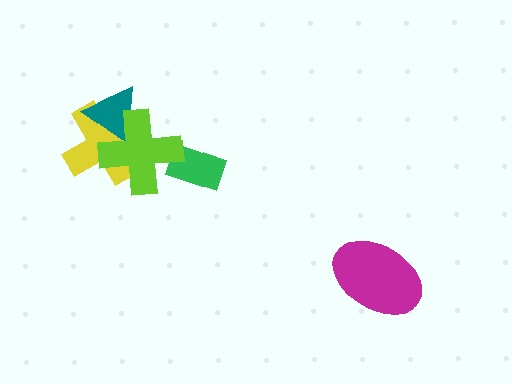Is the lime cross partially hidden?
No, no other shape covers it.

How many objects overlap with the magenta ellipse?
0 objects overlap with the magenta ellipse.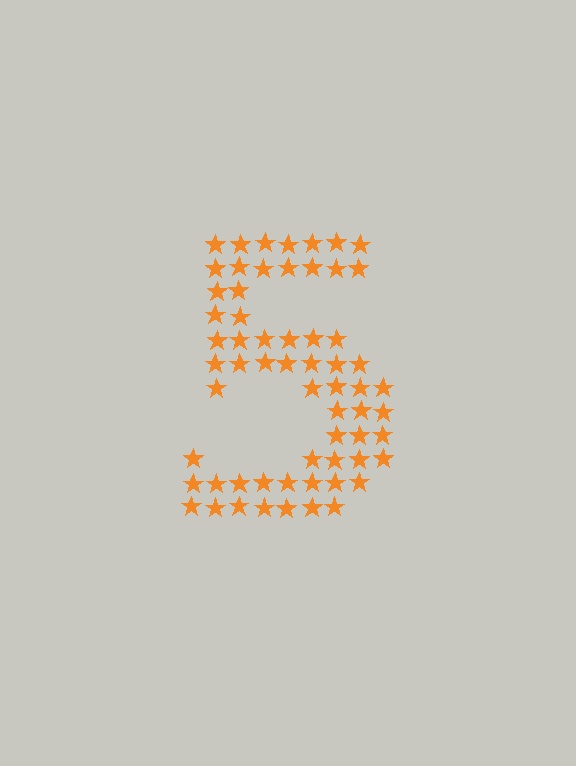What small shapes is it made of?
It is made of small stars.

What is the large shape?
The large shape is the digit 5.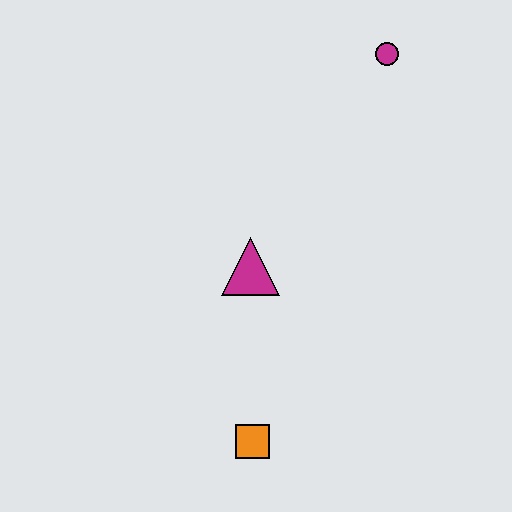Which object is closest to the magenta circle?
The magenta triangle is closest to the magenta circle.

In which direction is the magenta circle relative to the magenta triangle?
The magenta circle is above the magenta triangle.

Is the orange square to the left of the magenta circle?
Yes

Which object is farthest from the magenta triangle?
The magenta circle is farthest from the magenta triangle.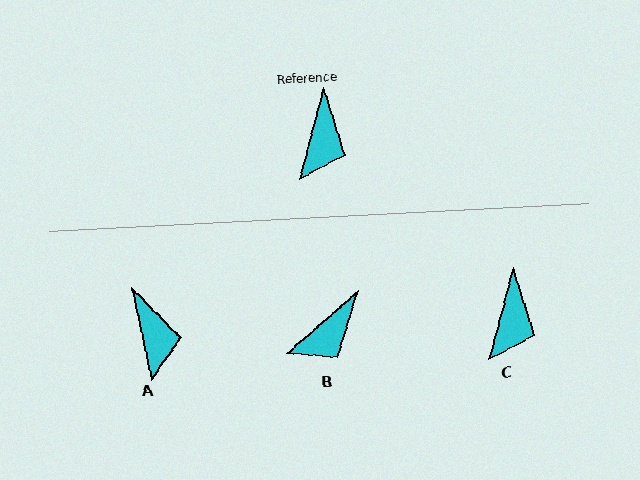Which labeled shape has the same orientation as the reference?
C.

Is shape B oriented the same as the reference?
No, it is off by about 34 degrees.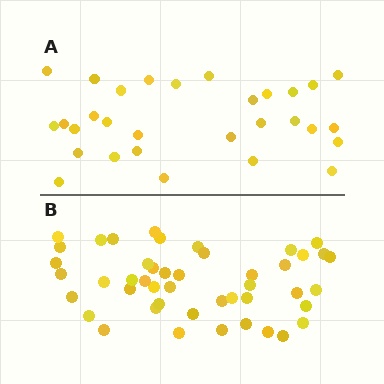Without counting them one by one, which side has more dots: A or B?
Region B (the bottom region) has more dots.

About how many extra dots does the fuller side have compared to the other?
Region B has approximately 15 more dots than region A.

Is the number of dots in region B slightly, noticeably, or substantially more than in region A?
Region B has substantially more. The ratio is roughly 1.5 to 1.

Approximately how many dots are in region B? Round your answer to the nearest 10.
About 50 dots. (The exact count is 46, which rounds to 50.)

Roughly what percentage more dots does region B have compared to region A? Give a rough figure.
About 55% more.